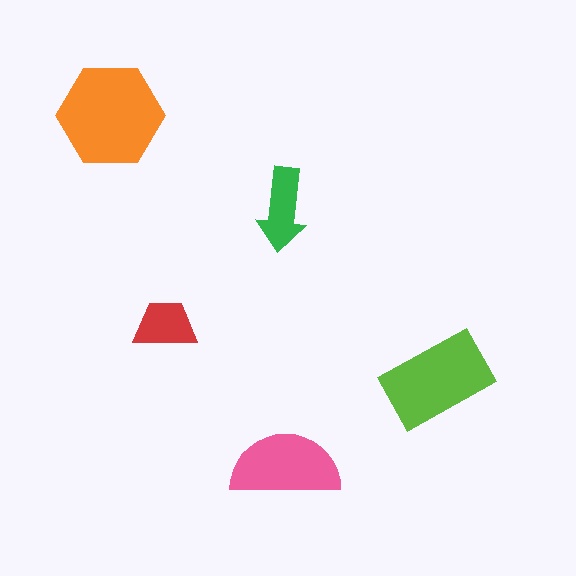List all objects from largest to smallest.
The orange hexagon, the lime rectangle, the pink semicircle, the green arrow, the red trapezoid.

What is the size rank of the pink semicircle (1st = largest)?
3rd.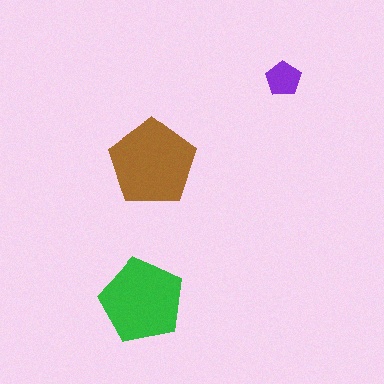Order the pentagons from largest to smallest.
the brown one, the green one, the purple one.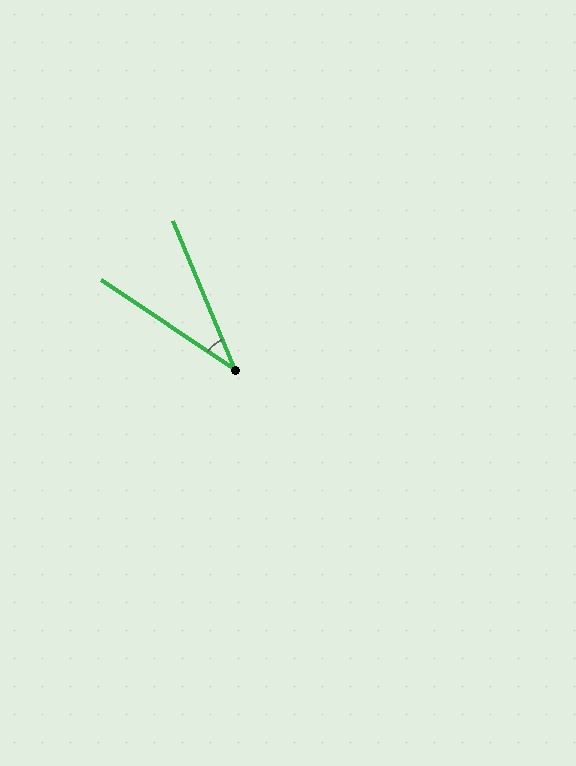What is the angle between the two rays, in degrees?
Approximately 33 degrees.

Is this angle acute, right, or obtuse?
It is acute.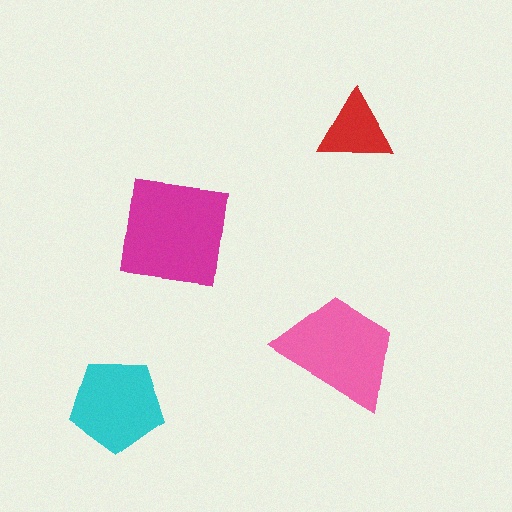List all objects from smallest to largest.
The red triangle, the cyan pentagon, the pink trapezoid, the magenta square.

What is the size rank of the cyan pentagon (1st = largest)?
3rd.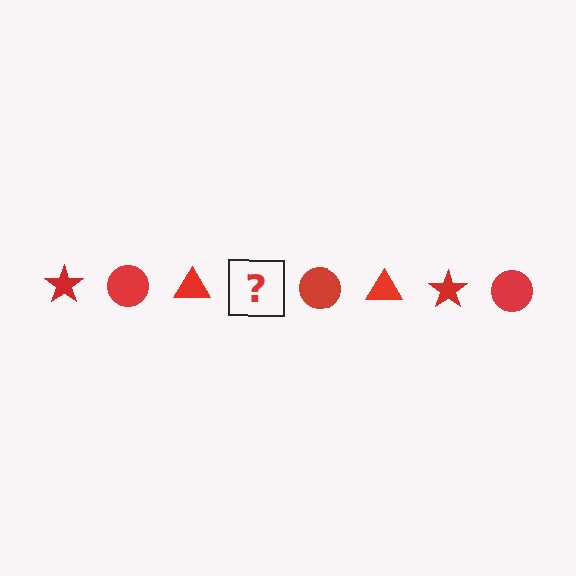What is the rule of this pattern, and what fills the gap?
The rule is that the pattern cycles through star, circle, triangle shapes in red. The gap should be filled with a red star.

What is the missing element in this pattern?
The missing element is a red star.